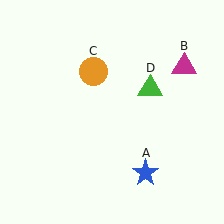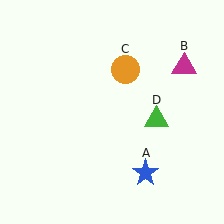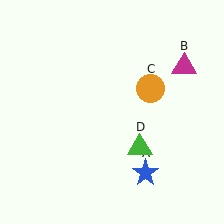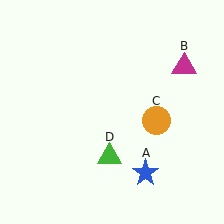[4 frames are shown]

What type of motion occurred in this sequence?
The orange circle (object C), green triangle (object D) rotated clockwise around the center of the scene.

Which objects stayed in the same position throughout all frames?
Blue star (object A) and magenta triangle (object B) remained stationary.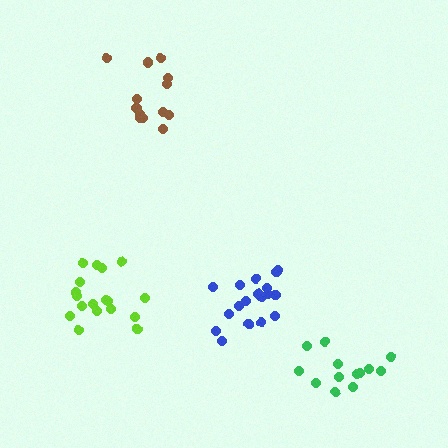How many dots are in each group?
Group 1: 14 dots, Group 2: 18 dots, Group 3: 18 dots, Group 4: 13 dots (63 total).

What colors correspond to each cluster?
The clusters are colored: brown, blue, lime, green.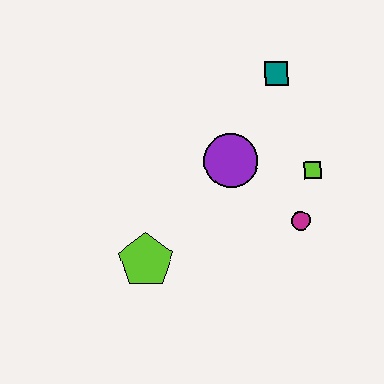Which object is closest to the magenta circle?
The lime square is closest to the magenta circle.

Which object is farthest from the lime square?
The lime pentagon is farthest from the lime square.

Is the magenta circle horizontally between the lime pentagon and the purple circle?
No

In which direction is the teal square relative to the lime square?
The teal square is above the lime square.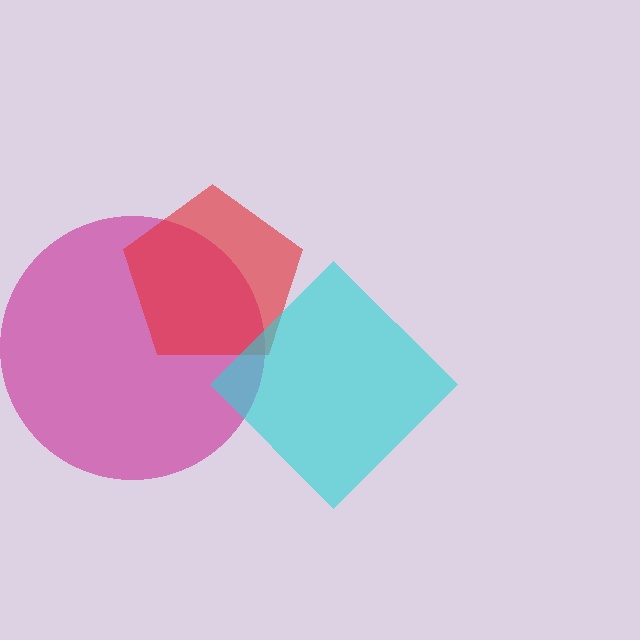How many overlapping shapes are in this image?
There are 3 overlapping shapes in the image.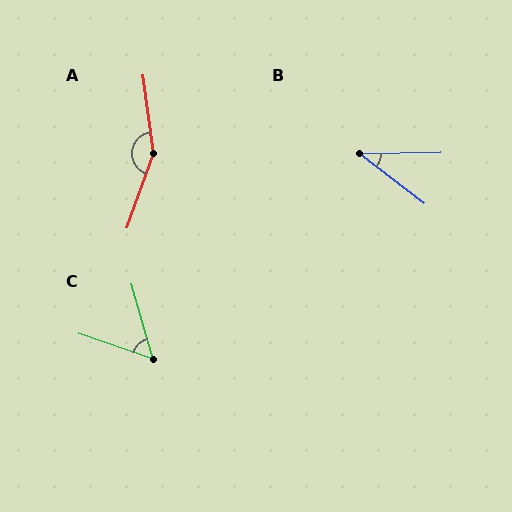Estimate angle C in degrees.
Approximately 55 degrees.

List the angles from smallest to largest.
B (38°), C (55°), A (153°).